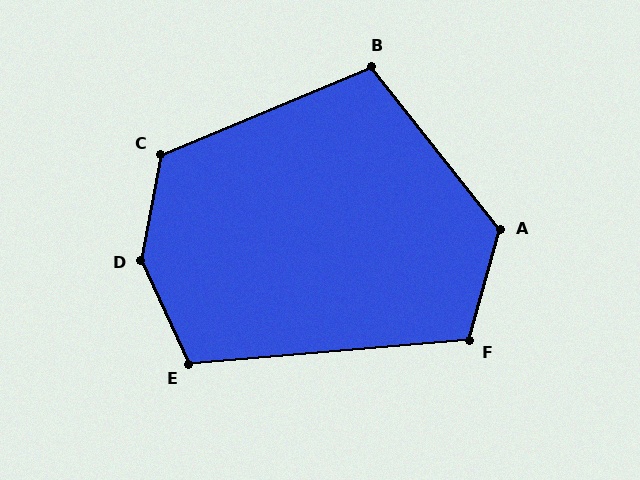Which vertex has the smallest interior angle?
B, at approximately 106 degrees.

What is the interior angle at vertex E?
Approximately 110 degrees (obtuse).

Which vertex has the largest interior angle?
D, at approximately 144 degrees.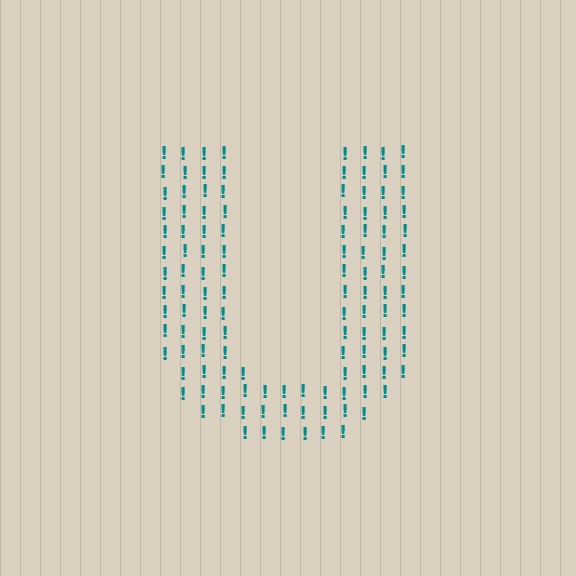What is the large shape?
The large shape is the letter U.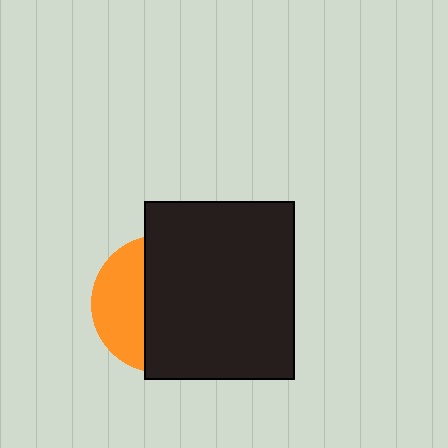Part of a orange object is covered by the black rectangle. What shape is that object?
It is a circle.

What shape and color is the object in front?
The object in front is a black rectangle.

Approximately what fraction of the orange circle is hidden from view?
Roughly 65% of the orange circle is hidden behind the black rectangle.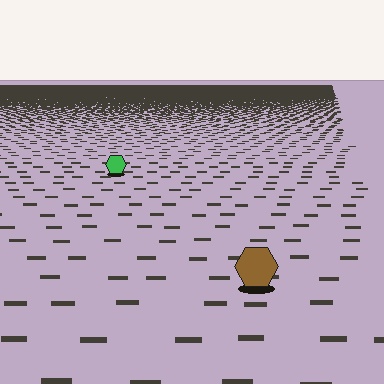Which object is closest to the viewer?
The brown hexagon is closest. The texture marks near it are larger and more spread out.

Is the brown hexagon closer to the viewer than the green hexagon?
Yes. The brown hexagon is closer — you can tell from the texture gradient: the ground texture is coarser near it.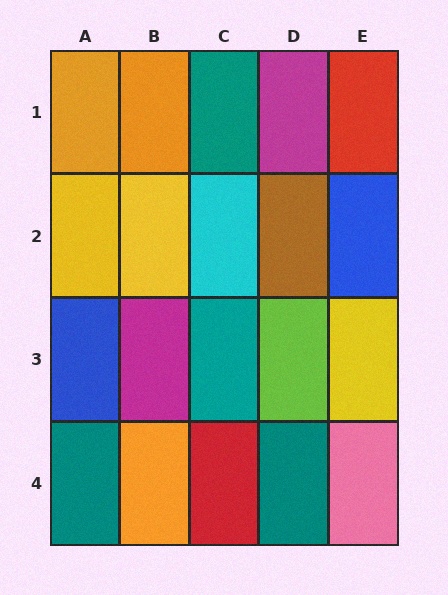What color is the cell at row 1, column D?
Magenta.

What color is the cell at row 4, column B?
Orange.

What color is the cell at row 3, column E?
Yellow.